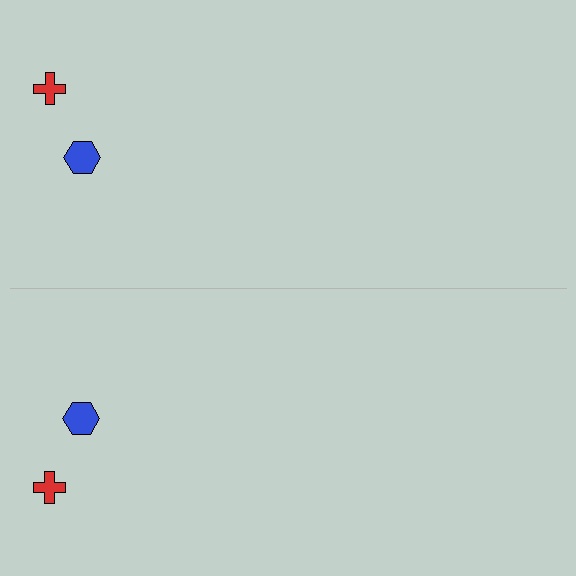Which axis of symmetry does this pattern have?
The pattern has a horizontal axis of symmetry running through the center of the image.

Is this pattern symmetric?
Yes, this pattern has bilateral (reflection) symmetry.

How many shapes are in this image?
There are 4 shapes in this image.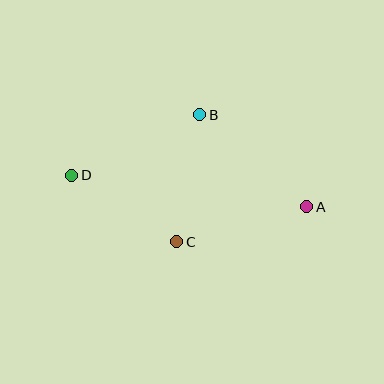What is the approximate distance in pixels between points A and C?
The distance between A and C is approximately 135 pixels.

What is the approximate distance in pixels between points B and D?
The distance between B and D is approximately 141 pixels.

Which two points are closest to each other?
Points C and D are closest to each other.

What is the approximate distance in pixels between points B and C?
The distance between B and C is approximately 129 pixels.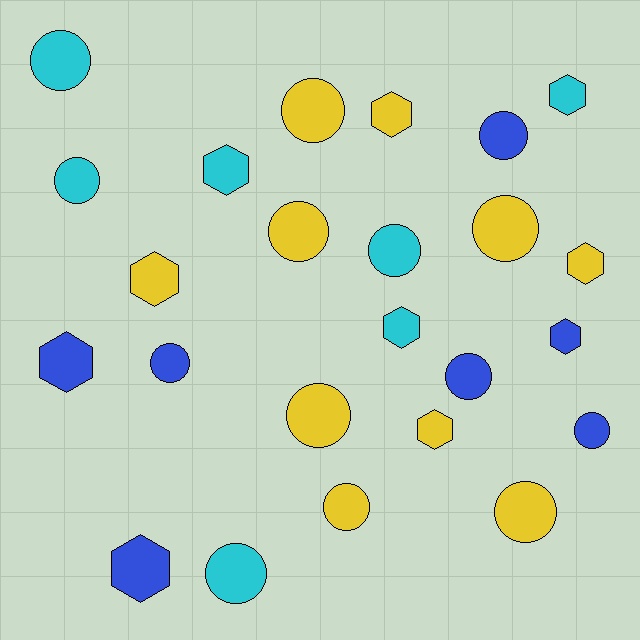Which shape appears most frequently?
Circle, with 14 objects.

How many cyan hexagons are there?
There are 3 cyan hexagons.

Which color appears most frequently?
Yellow, with 10 objects.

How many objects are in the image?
There are 24 objects.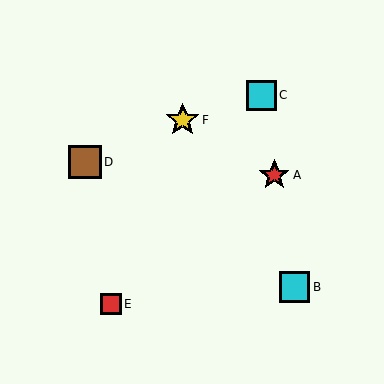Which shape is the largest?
The yellow star (labeled F) is the largest.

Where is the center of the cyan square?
The center of the cyan square is at (262, 95).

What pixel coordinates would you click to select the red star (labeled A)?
Click at (274, 175) to select the red star A.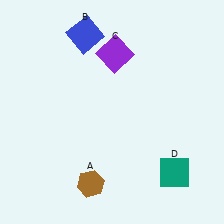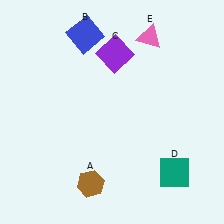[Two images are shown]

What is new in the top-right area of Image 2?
A pink triangle (E) was added in the top-right area of Image 2.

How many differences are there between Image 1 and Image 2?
There is 1 difference between the two images.